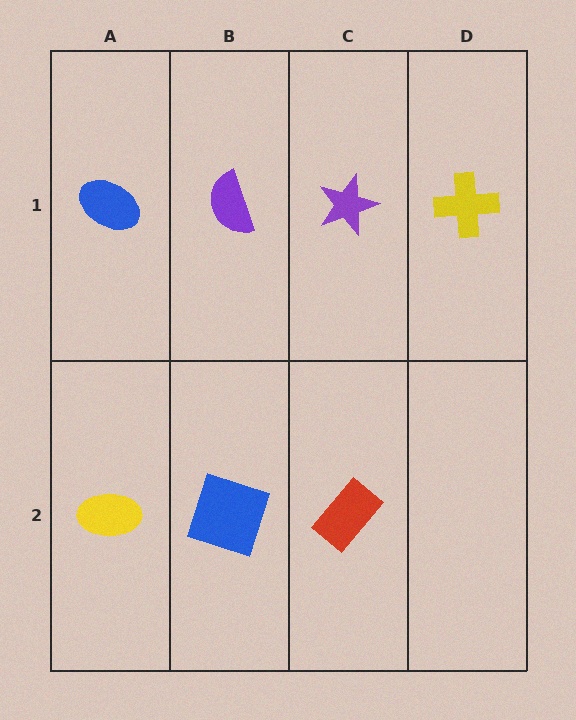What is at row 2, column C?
A red rectangle.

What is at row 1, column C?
A purple star.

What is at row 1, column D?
A yellow cross.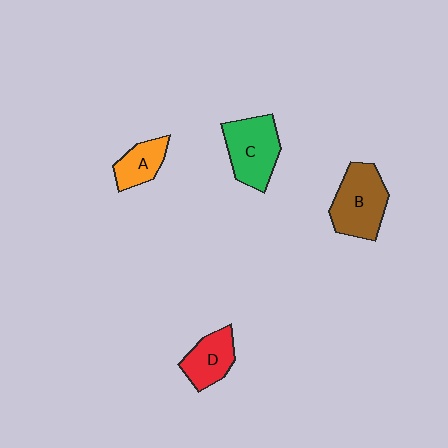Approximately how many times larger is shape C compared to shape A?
Approximately 1.7 times.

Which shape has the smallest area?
Shape A (orange).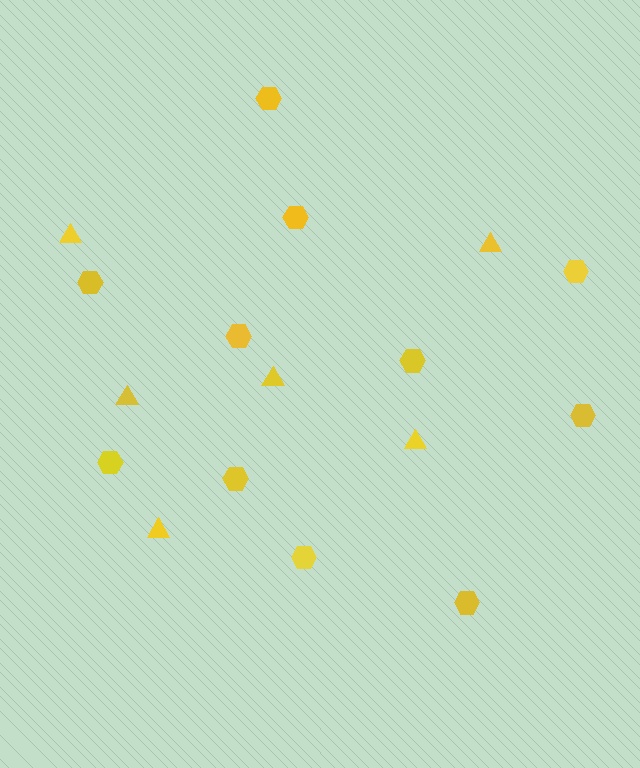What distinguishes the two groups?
There are 2 groups: one group of triangles (6) and one group of hexagons (11).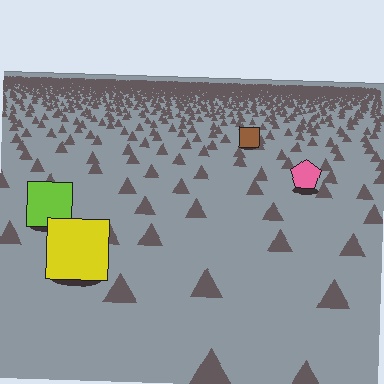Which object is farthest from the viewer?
The brown square is farthest from the viewer. It appears smaller and the ground texture around it is denser.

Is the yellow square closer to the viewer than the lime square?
Yes. The yellow square is closer — you can tell from the texture gradient: the ground texture is coarser near it.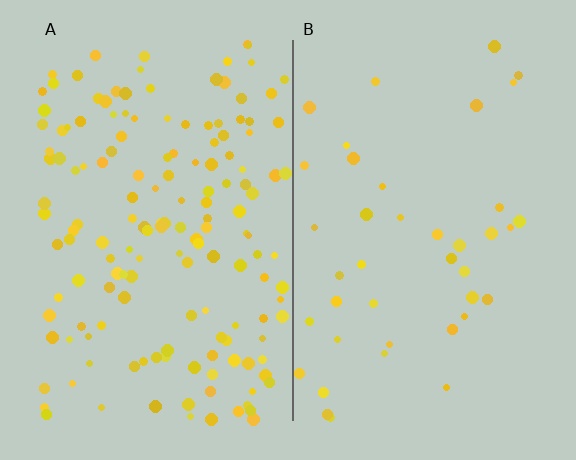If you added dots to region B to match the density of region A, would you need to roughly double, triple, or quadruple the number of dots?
Approximately quadruple.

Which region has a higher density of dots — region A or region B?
A (the left).